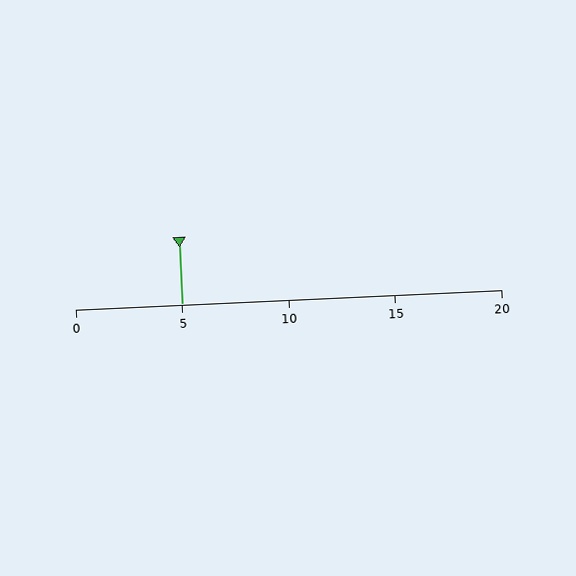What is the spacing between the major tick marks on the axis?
The major ticks are spaced 5 apart.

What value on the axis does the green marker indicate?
The marker indicates approximately 5.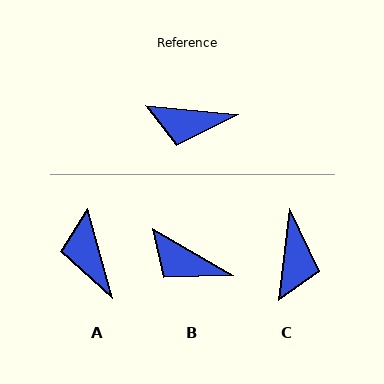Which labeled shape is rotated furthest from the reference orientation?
C, about 88 degrees away.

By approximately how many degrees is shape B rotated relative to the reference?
Approximately 25 degrees clockwise.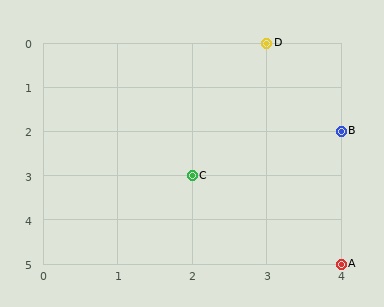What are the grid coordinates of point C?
Point C is at grid coordinates (2, 3).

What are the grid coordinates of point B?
Point B is at grid coordinates (4, 2).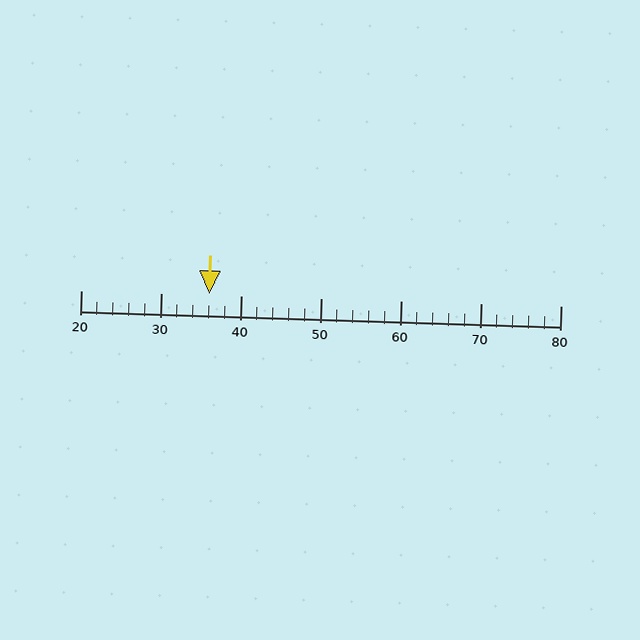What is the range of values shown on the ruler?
The ruler shows values from 20 to 80.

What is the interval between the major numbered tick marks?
The major tick marks are spaced 10 units apart.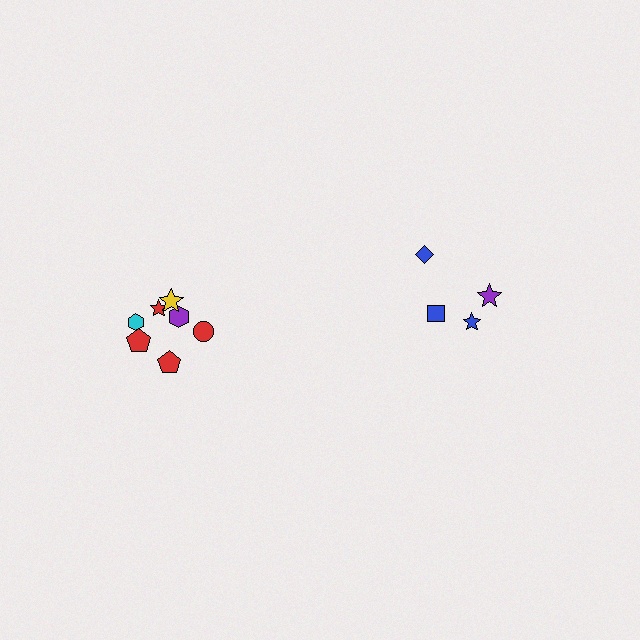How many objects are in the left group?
There are 7 objects.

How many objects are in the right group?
There are 4 objects.